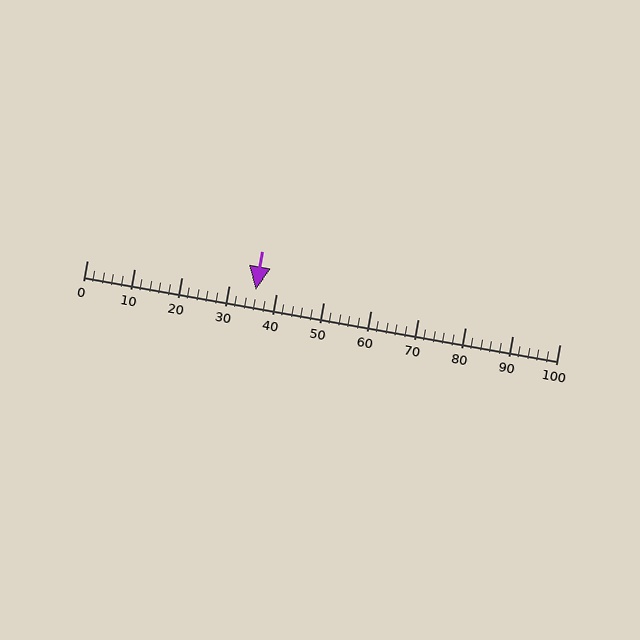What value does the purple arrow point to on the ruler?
The purple arrow points to approximately 36.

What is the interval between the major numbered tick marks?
The major tick marks are spaced 10 units apart.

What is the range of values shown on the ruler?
The ruler shows values from 0 to 100.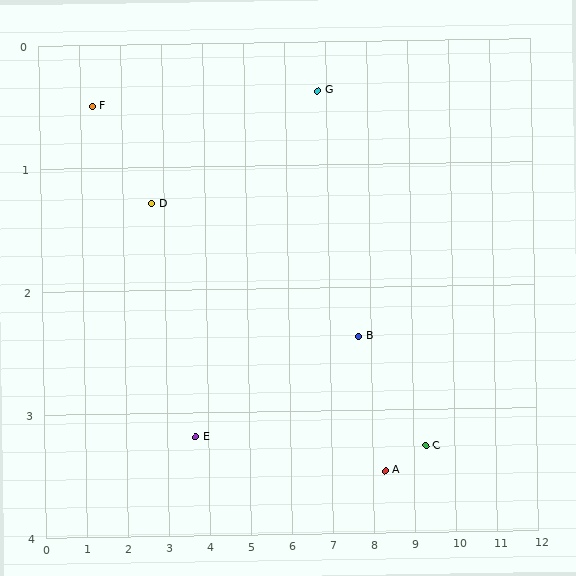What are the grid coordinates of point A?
Point A is at approximately (8.3, 3.5).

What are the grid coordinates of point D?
Point D is at approximately (2.7, 1.3).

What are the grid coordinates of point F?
Point F is at approximately (1.3, 0.5).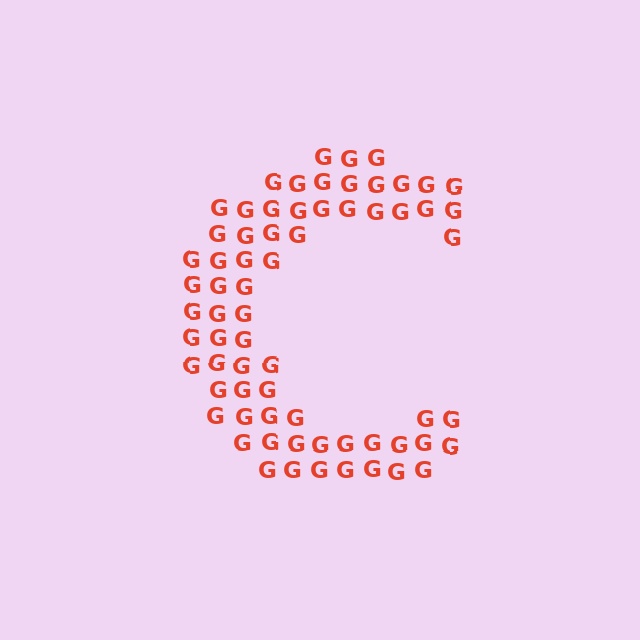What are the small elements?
The small elements are letter G's.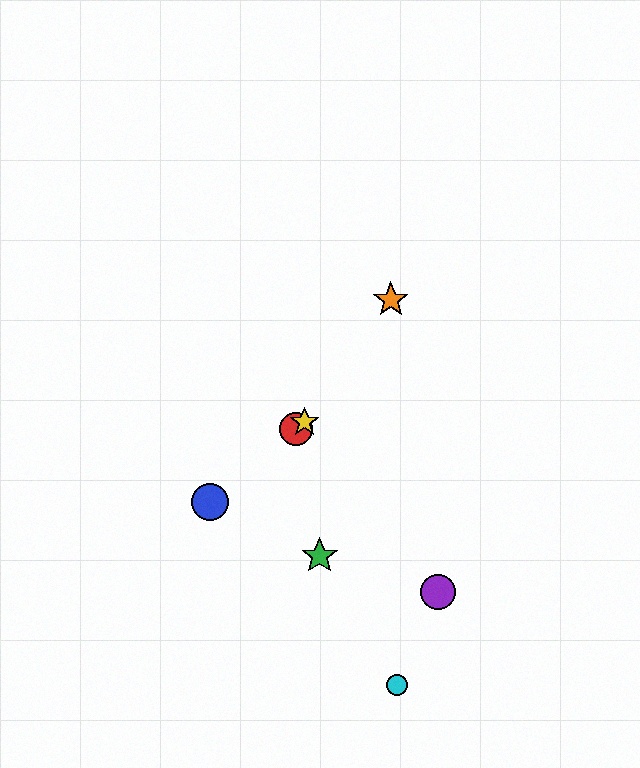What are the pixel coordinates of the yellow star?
The yellow star is at (305, 422).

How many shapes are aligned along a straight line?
3 shapes (the red circle, the blue circle, the yellow star) are aligned along a straight line.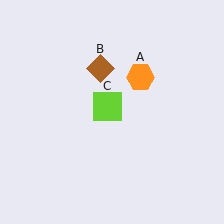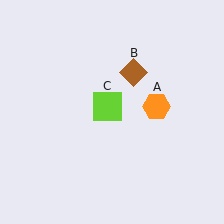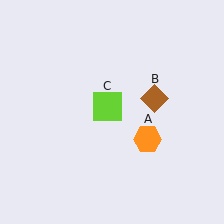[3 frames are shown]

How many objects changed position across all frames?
2 objects changed position: orange hexagon (object A), brown diamond (object B).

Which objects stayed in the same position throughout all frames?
Lime square (object C) remained stationary.